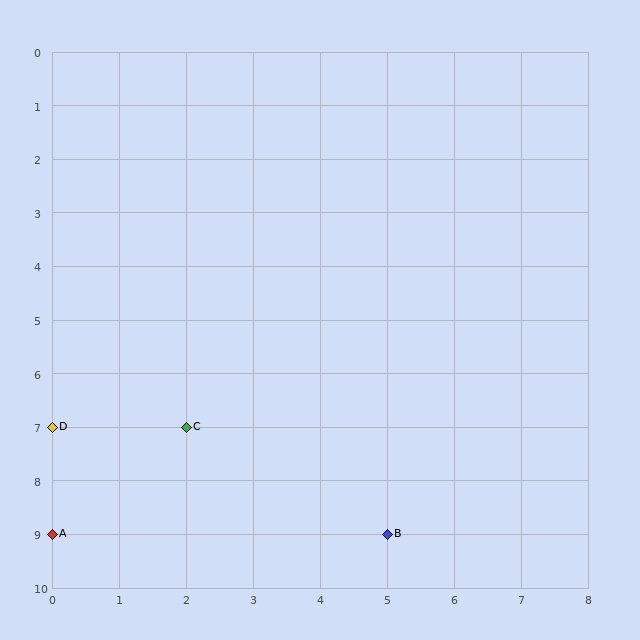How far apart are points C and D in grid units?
Points C and D are 2 columns apart.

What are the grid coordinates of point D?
Point D is at grid coordinates (0, 7).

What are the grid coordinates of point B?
Point B is at grid coordinates (5, 9).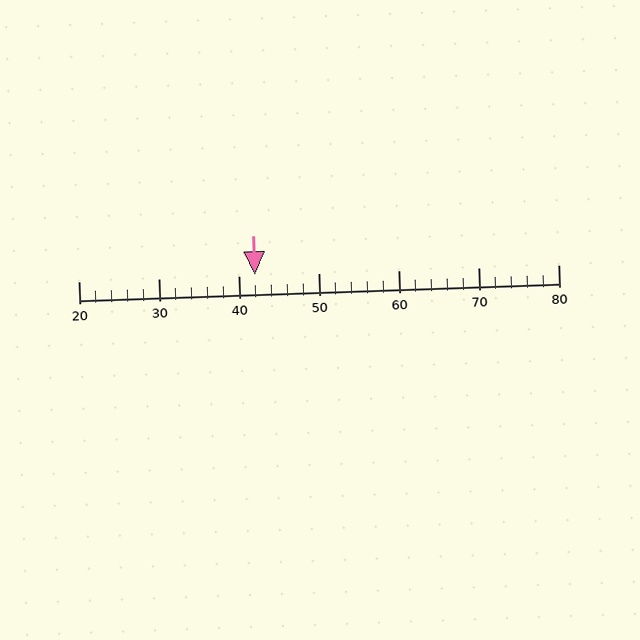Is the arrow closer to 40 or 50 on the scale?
The arrow is closer to 40.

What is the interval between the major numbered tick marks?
The major tick marks are spaced 10 units apart.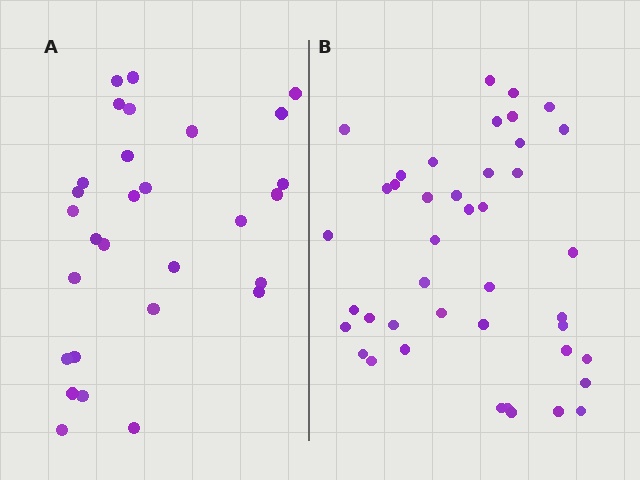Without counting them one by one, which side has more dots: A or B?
Region B (the right region) has more dots.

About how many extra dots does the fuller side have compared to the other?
Region B has approximately 15 more dots than region A.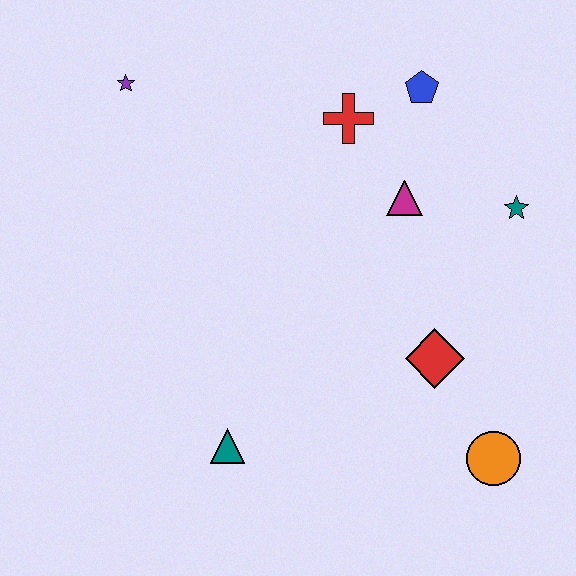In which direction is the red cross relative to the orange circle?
The red cross is above the orange circle.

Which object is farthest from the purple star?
The orange circle is farthest from the purple star.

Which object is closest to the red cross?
The blue pentagon is closest to the red cross.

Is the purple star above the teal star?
Yes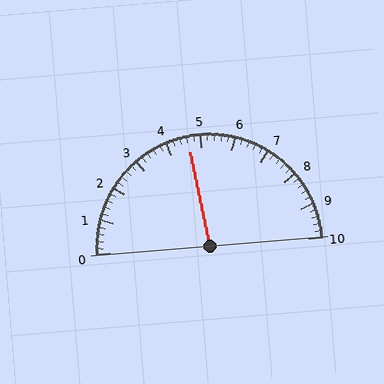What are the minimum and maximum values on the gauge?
The gauge ranges from 0 to 10.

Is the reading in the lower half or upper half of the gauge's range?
The reading is in the lower half of the range (0 to 10).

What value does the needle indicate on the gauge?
The needle indicates approximately 4.6.